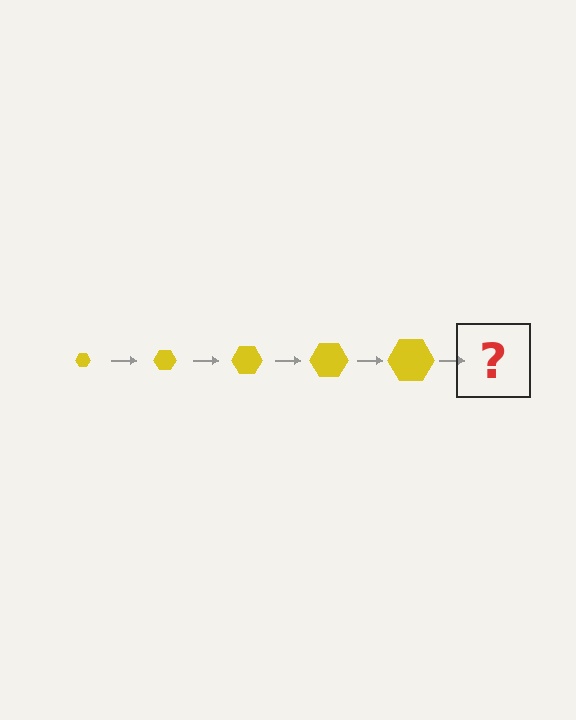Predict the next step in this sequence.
The next step is a yellow hexagon, larger than the previous one.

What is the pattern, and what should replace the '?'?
The pattern is that the hexagon gets progressively larger each step. The '?' should be a yellow hexagon, larger than the previous one.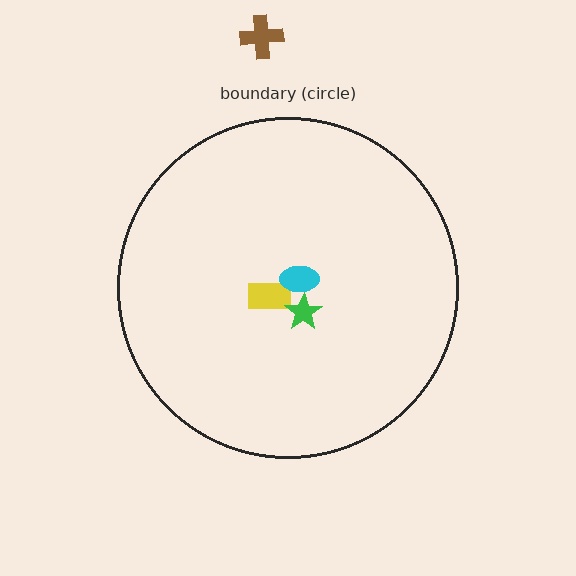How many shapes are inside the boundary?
3 inside, 1 outside.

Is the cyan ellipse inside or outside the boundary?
Inside.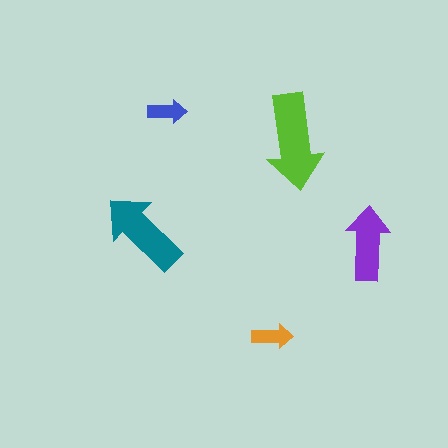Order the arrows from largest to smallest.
the lime one, the teal one, the purple one, the orange one, the blue one.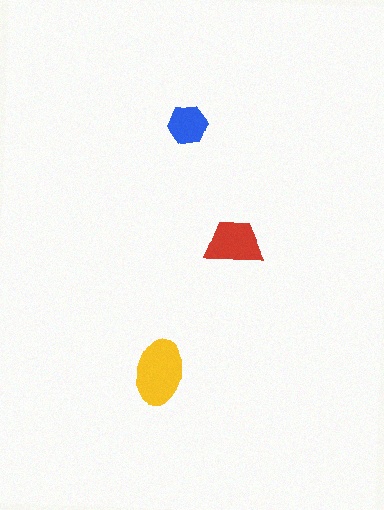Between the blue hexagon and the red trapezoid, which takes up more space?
The red trapezoid.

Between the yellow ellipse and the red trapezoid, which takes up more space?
The yellow ellipse.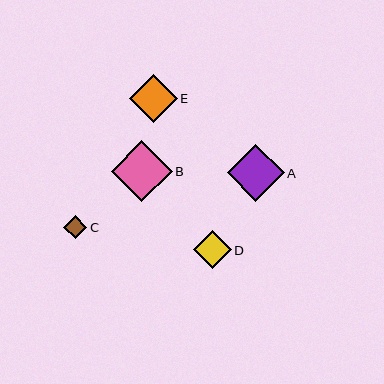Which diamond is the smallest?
Diamond C is the smallest with a size of approximately 23 pixels.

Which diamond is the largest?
Diamond B is the largest with a size of approximately 60 pixels.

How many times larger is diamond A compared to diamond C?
Diamond A is approximately 2.5 times the size of diamond C.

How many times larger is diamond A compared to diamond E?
Diamond A is approximately 1.2 times the size of diamond E.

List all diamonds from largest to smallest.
From largest to smallest: B, A, E, D, C.